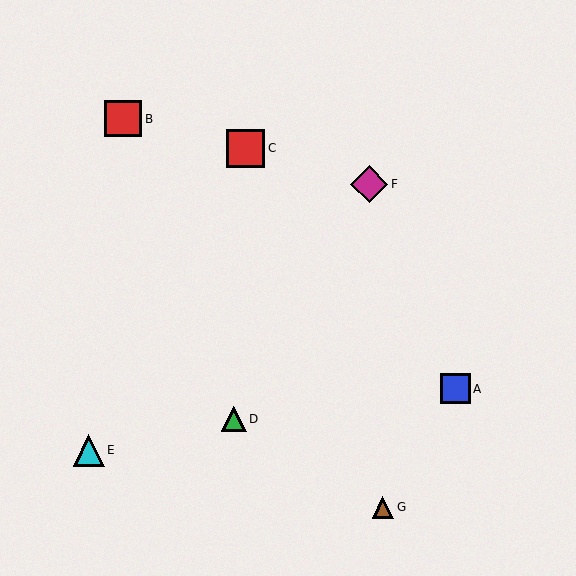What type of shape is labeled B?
Shape B is a red square.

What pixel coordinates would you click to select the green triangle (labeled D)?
Click at (234, 419) to select the green triangle D.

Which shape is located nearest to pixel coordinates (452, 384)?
The blue square (labeled A) at (455, 389) is nearest to that location.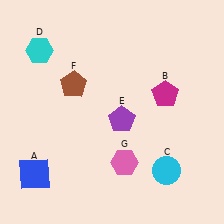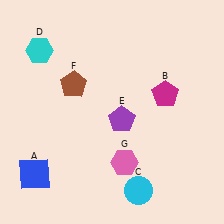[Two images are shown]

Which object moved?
The cyan circle (C) moved left.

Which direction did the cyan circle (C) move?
The cyan circle (C) moved left.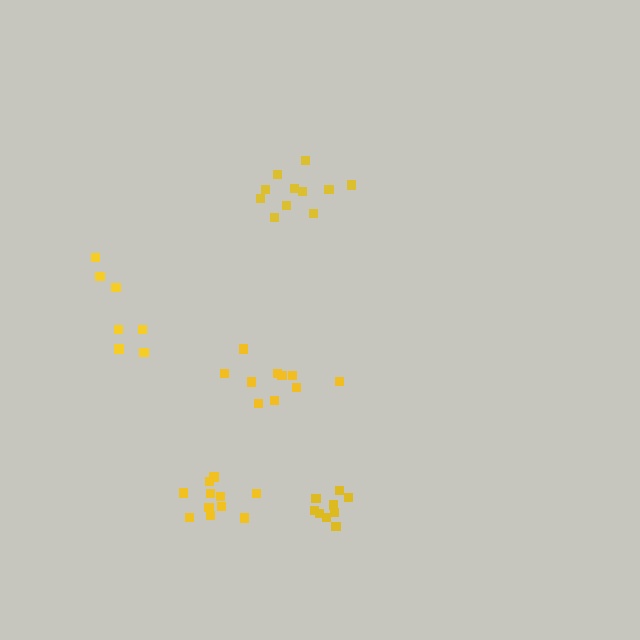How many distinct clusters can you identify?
There are 5 distinct clusters.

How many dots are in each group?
Group 1: 9 dots, Group 2: 11 dots, Group 3: 11 dots, Group 4: 10 dots, Group 5: 7 dots (48 total).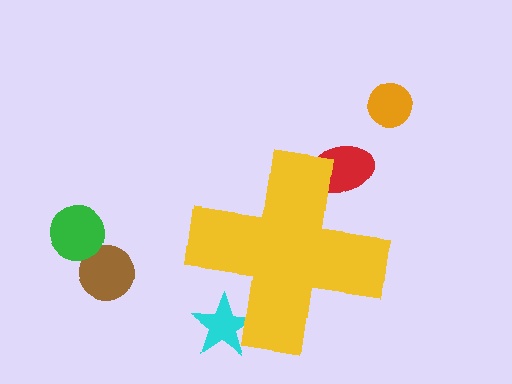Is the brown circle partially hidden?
No, the brown circle is fully visible.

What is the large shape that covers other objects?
A yellow cross.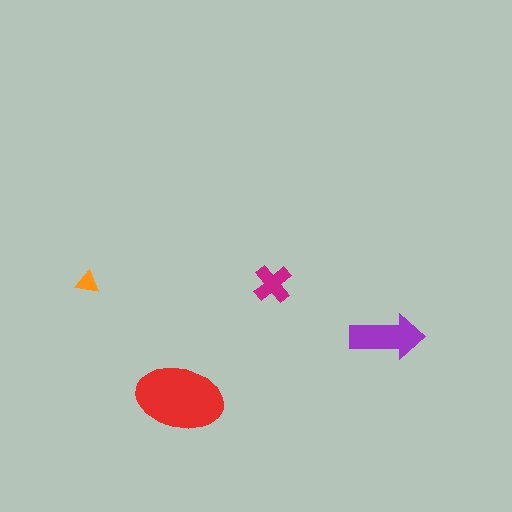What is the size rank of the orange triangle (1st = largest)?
4th.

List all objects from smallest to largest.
The orange triangle, the magenta cross, the purple arrow, the red ellipse.